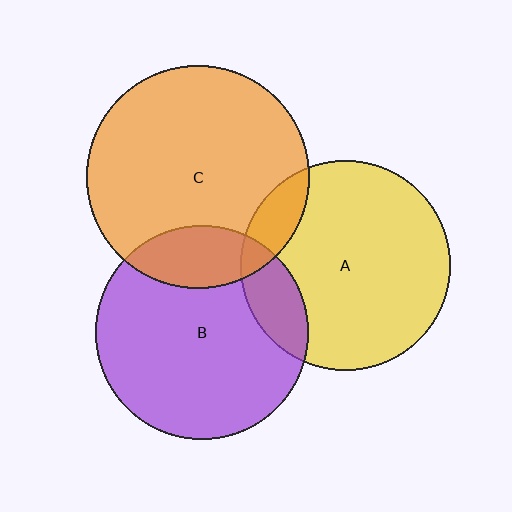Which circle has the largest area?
Circle C (orange).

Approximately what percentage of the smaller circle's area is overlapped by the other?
Approximately 15%.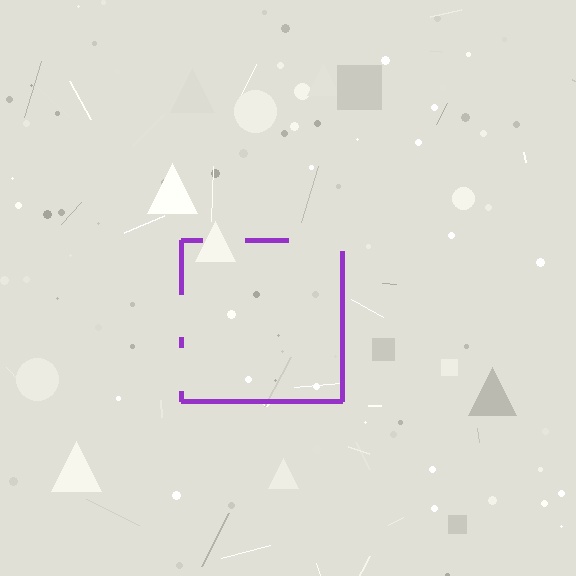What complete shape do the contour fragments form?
The contour fragments form a square.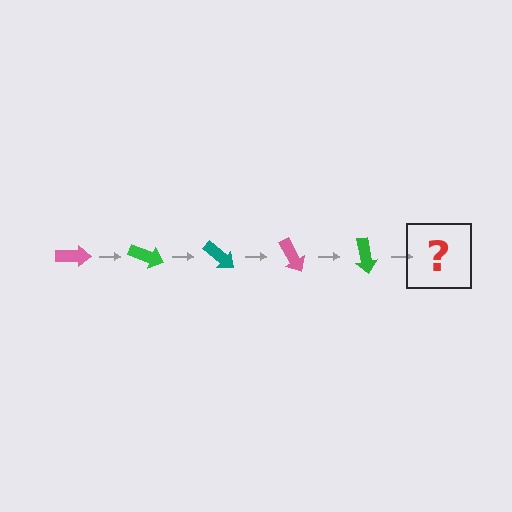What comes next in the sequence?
The next element should be a teal arrow, rotated 100 degrees from the start.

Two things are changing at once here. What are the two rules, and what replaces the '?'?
The two rules are that it rotates 20 degrees each step and the color cycles through pink, green, and teal. The '?' should be a teal arrow, rotated 100 degrees from the start.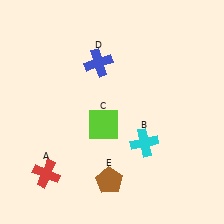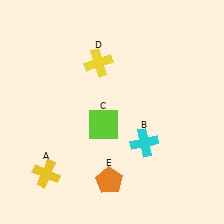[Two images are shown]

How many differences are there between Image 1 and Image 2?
There are 3 differences between the two images.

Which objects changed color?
A changed from red to yellow. D changed from blue to yellow. E changed from brown to orange.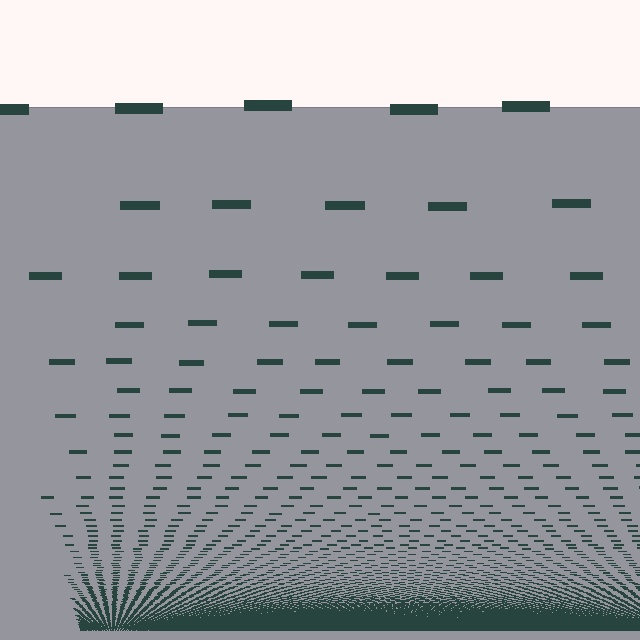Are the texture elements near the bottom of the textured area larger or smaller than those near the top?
Smaller. The gradient is inverted — elements near the bottom are smaller and denser.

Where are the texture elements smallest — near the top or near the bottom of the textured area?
Near the bottom.